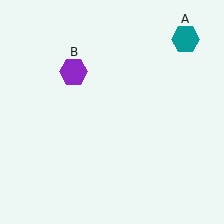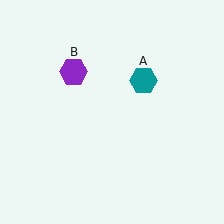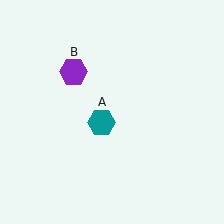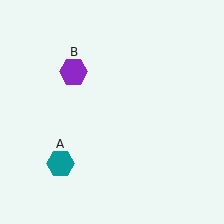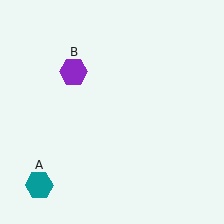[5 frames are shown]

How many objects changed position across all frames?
1 object changed position: teal hexagon (object A).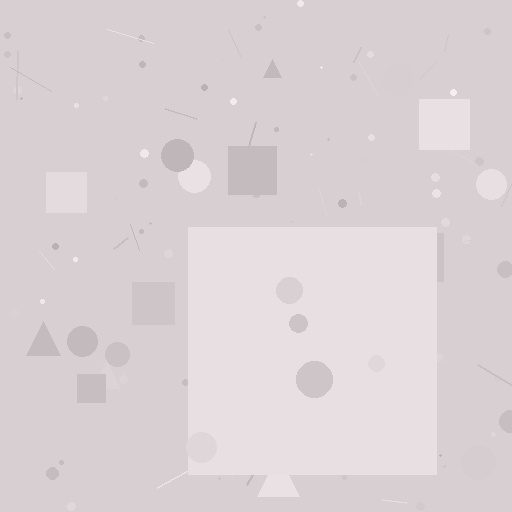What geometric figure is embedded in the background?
A square is embedded in the background.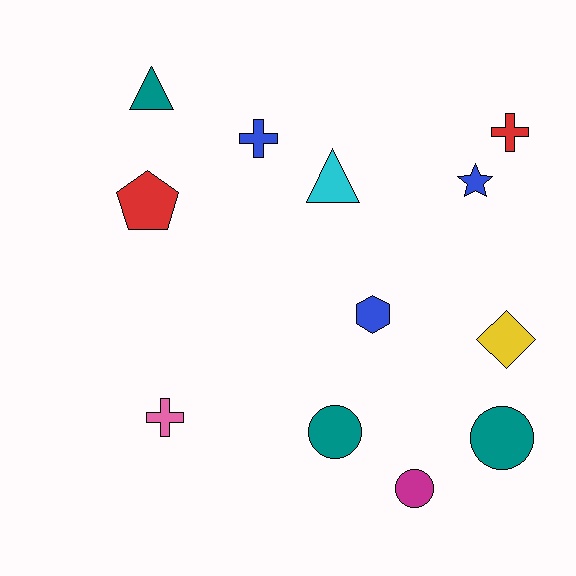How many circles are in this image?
There are 3 circles.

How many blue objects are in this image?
There are 3 blue objects.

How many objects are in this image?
There are 12 objects.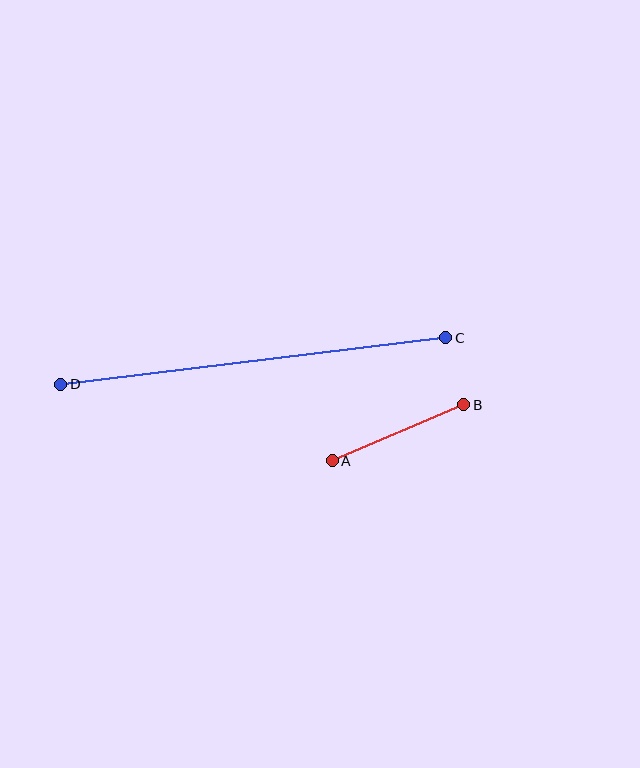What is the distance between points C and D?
The distance is approximately 387 pixels.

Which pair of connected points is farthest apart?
Points C and D are farthest apart.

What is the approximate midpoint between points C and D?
The midpoint is at approximately (253, 361) pixels.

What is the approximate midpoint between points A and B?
The midpoint is at approximately (398, 433) pixels.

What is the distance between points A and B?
The distance is approximately 143 pixels.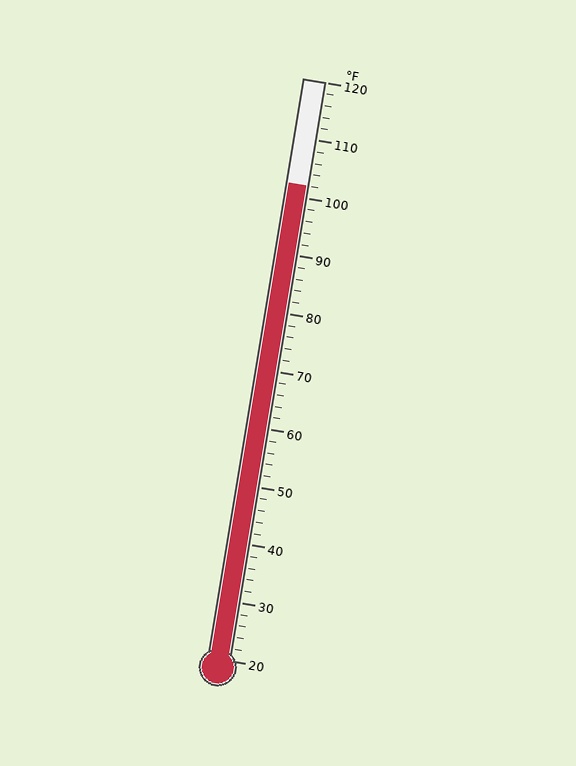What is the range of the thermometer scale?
The thermometer scale ranges from 20°F to 120°F.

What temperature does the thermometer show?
The thermometer shows approximately 102°F.